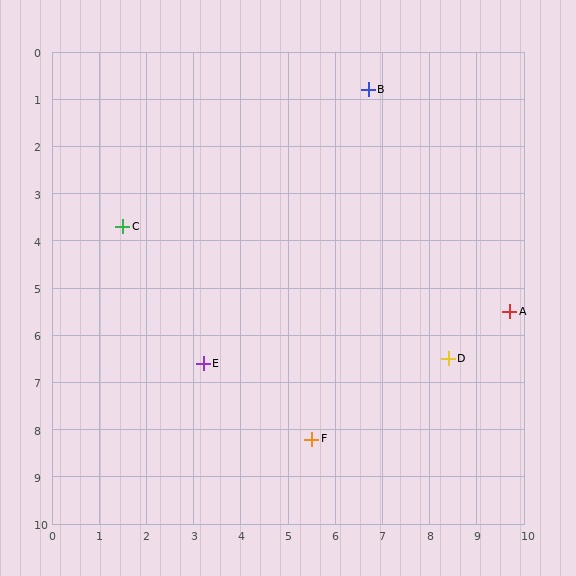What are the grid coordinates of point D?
Point D is at approximately (8.4, 6.5).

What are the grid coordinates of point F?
Point F is at approximately (5.5, 8.2).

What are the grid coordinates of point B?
Point B is at approximately (6.7, 0.8).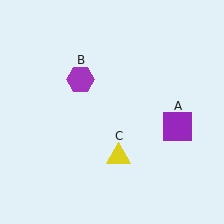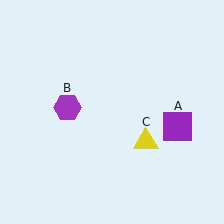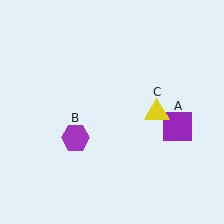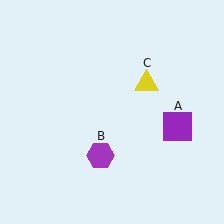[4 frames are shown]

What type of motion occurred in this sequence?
The purple hexagon (object B), yellow triangle (object C) rotated counterclockwise around the center of the scene.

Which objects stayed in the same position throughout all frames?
Purple square (object A) remained stationary.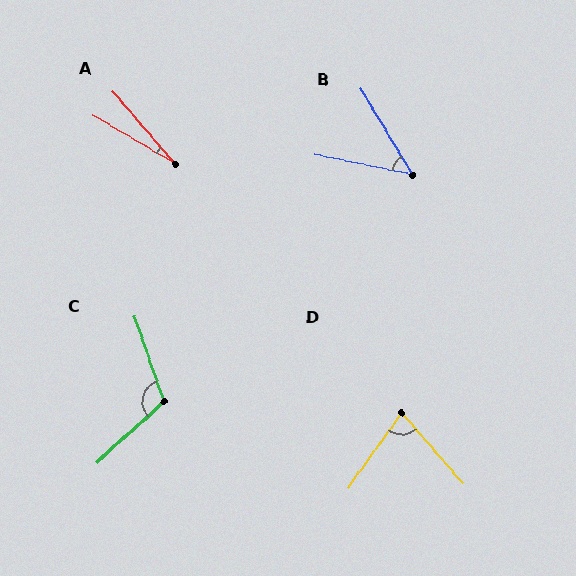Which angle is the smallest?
A, at approximately 19 degrees.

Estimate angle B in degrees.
Approximately 47 degrees.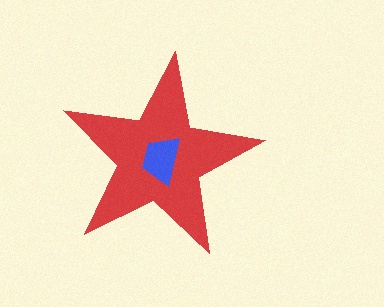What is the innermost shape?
The blue trapezoid.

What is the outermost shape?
The red star.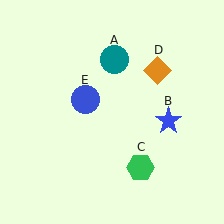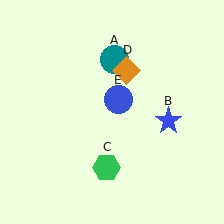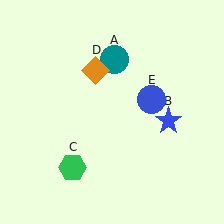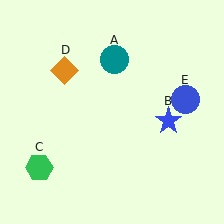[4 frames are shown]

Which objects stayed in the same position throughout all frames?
Teal circle (object A) and blue star (object B) remained stationary.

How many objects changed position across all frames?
3 objects changed position: green hexagon (object C), orange diamond (object D), blue circle (object E).